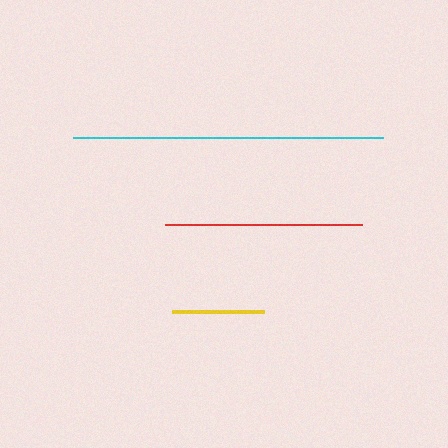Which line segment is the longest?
The cyan line is the longest at approximately 311 pixels.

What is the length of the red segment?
The red segment is approximately 197 pixels long.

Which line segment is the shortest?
The yellow line is the shortest at approximately 91 pixels.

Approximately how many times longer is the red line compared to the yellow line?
The red line is approximately 2.1 times the length of the yellow line.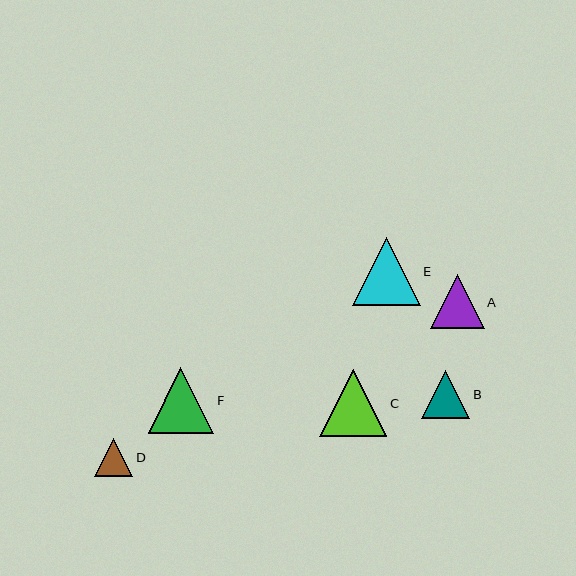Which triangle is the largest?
Triangle E is the largest with a size of approximately 68 pixels.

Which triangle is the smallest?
Triangle D is the smallest with a size of approximately 39 pixels.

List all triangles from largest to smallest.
From largest to smallest: E, C, F, A, B, D.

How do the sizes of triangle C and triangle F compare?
Triangle C and triangle F are approximately the same size.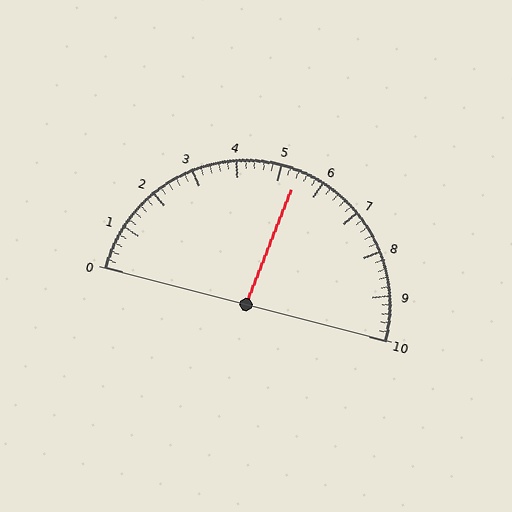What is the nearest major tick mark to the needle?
The nearest major tick mark is 5.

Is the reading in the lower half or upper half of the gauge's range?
The reading is in the upper half of the range (0 to 10).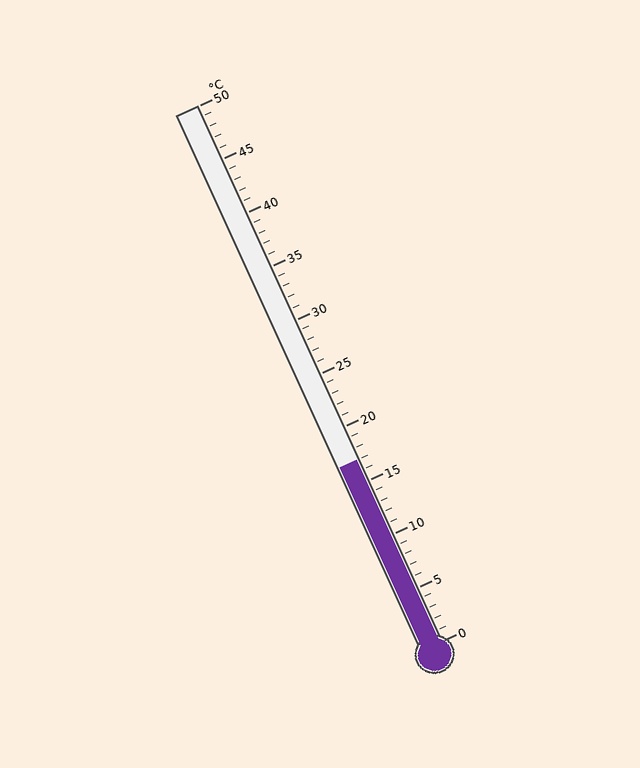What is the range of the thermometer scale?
The thermometer scale ranges from 0°C to 50°C.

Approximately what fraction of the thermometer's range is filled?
The thermometer is filled to approximately 35% of its range.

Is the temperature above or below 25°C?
The temperature is below 25°C.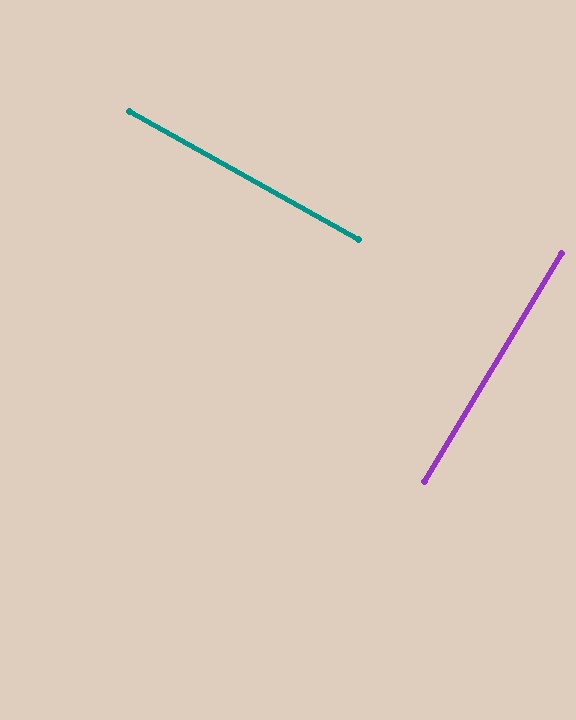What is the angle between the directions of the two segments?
Approximately 88 degrees.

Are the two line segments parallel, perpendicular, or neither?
Perpendicular — they meet at approximately 88°.